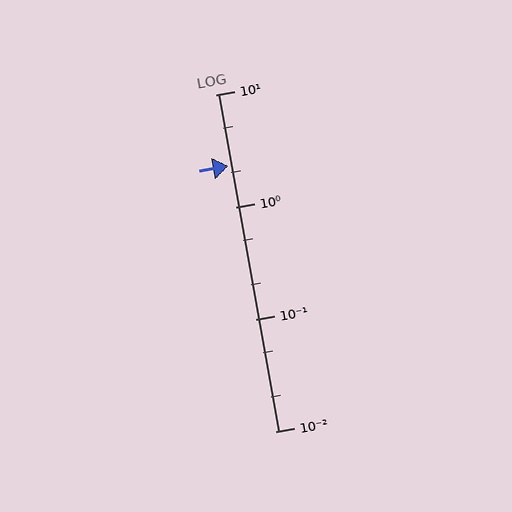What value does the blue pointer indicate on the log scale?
The pointer indicates approximately 2.3.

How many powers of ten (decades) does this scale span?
The scale spans 3 decades, from 0.01 to 10.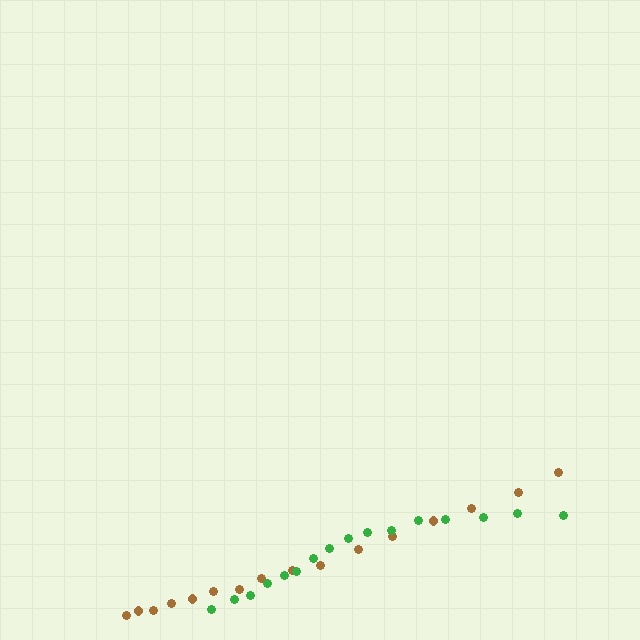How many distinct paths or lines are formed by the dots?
There are 2 distinct paths.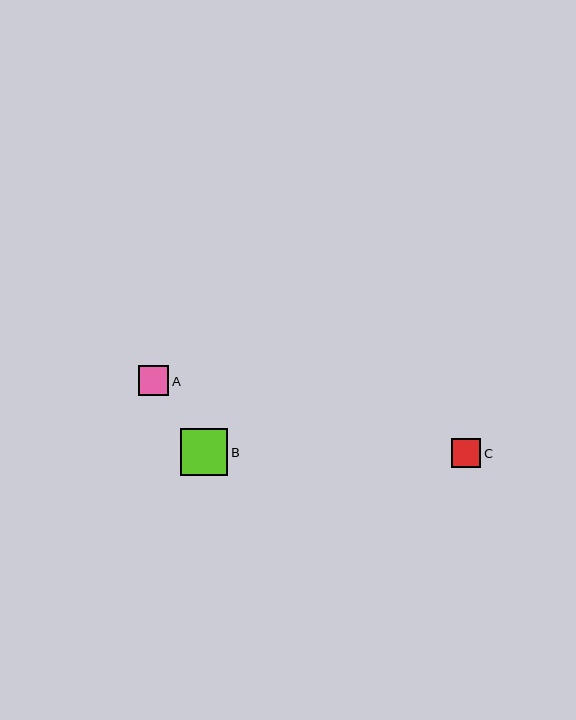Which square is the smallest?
Square C is the smallest with a size of approximately 29 pixels.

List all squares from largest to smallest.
From largest to smallest: B, A, C.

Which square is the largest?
Square B is the largest with a size of approximately 47 pixels.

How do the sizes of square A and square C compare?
Square A and square C are approximately the same size.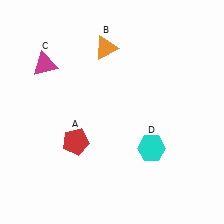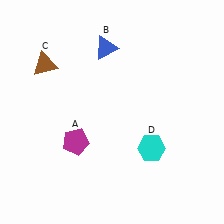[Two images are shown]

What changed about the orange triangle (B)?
In Image 1, B is orange. In Image 2, it changed to blue.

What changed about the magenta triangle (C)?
In Image 1, C is magenta. In Image 2, it changed to brown.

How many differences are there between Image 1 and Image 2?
There are 3 differences between the two images.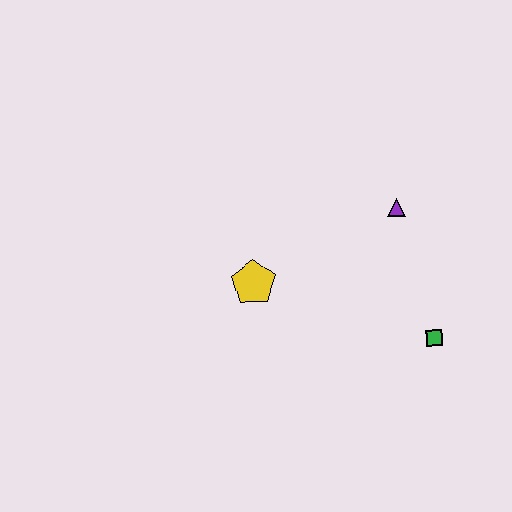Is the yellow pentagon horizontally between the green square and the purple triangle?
No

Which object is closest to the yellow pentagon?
The purple triangle is closest to the yellow pentagon.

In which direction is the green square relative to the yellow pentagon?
The green square is to the right of the yellow pentagon.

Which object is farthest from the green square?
The yellow pentagon is farthest from the green square.